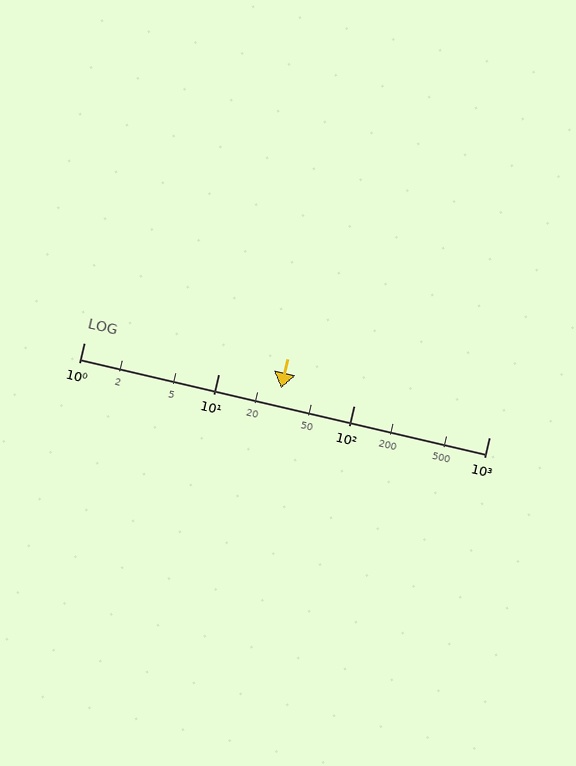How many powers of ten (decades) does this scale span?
The scale spans 3 decades, from 1 to 1000.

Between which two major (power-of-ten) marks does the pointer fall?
The pointer is between 10 and 100.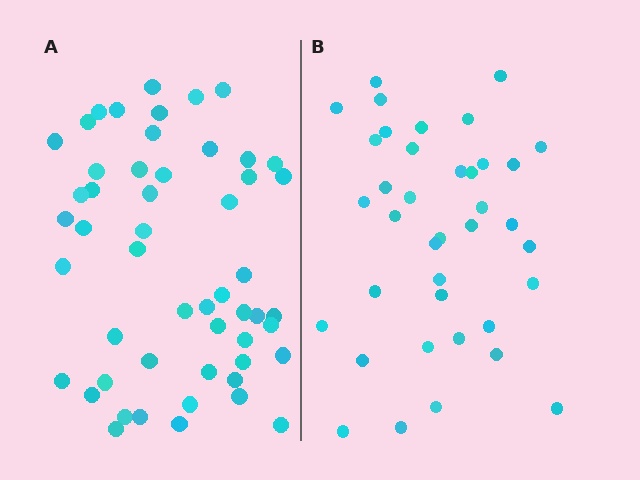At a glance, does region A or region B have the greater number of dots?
Region A (the left region) has more dots.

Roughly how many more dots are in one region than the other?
Region A has approximately 15 more dots than region B.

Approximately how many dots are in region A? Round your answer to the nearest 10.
About 50 dots. (The exact count is 52, which rounds to 50.)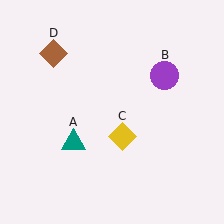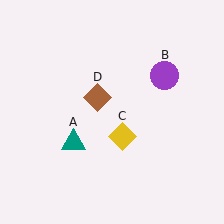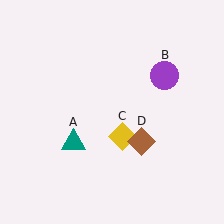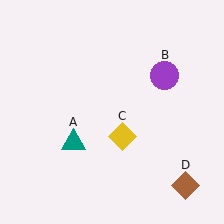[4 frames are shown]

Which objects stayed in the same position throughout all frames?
Teal triangle (object A) and purple circle (object B) and yellow diamond (object C) remained stationary.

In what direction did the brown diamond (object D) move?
The brown diamond (object D) moved down and to the right.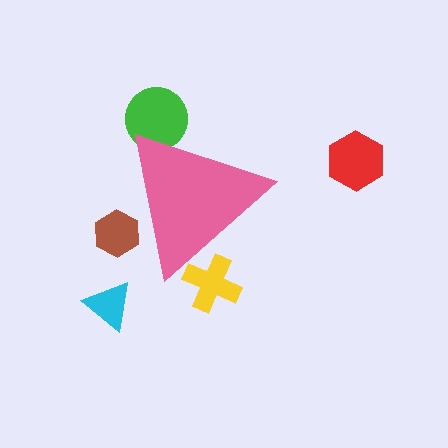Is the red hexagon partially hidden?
No, the red hexagon is fully visible.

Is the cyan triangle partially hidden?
No, the cyan triangle is fully visible.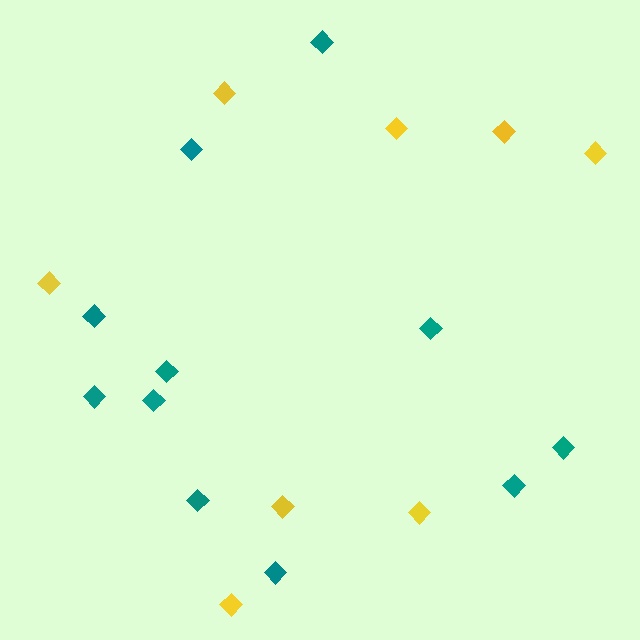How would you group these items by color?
There are 2 groups: one group of yellow diamonds (8) and one group of teal diamonds (11).